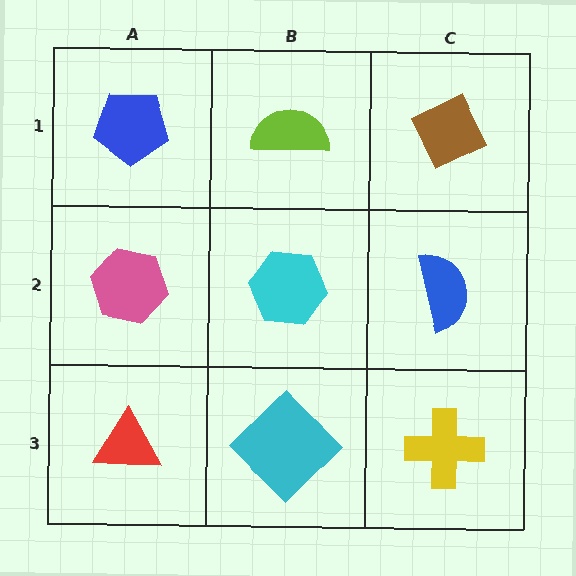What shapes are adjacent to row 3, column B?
A cyan hexagon (row 2, column B), a red triangle (row 3, column A), a yellow cross (row 3, column C).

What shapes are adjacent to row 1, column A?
A pink hexagon (row 2, column A), a lime semicircle (row 1, column B).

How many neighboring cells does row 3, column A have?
2.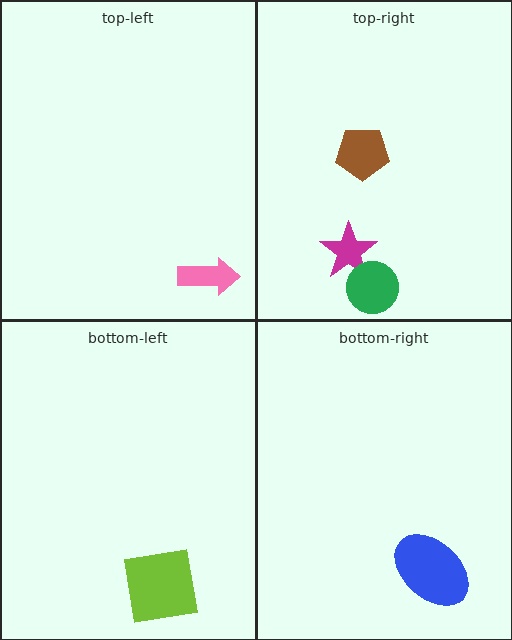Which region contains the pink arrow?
The top-left region.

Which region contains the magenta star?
The top-right region.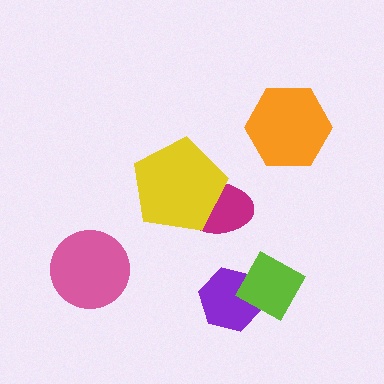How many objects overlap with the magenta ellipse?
1 object overlaps with the magenta ellipse.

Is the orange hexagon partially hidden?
No, no other shape covers it.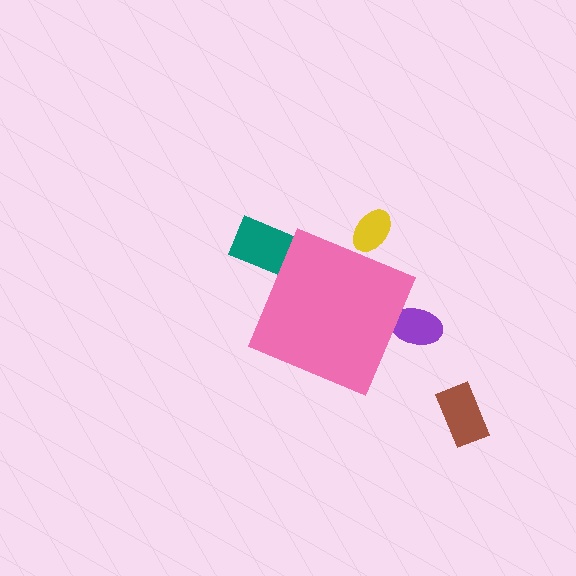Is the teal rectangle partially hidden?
Yes, the teal rectangle is partially hidden behind the pink diamond.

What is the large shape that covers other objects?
A pink diamond.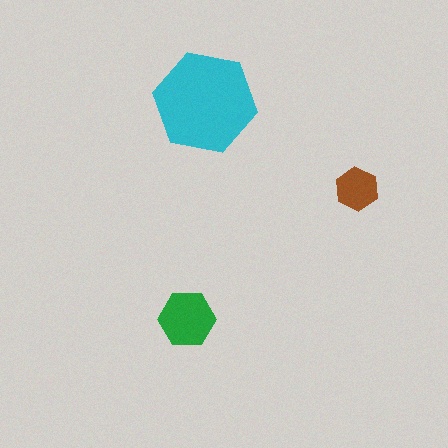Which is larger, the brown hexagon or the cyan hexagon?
The cyan one.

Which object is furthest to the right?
The brown hexagon is rightmost.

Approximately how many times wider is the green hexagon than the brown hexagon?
About 1.5 times wider.